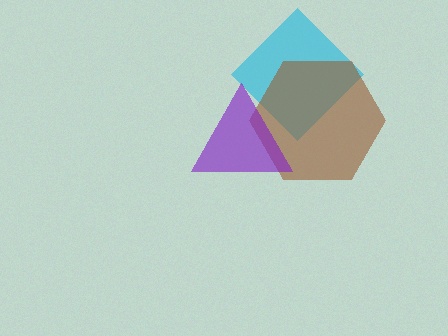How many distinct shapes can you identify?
There are 3 distinct shapes: a cyan diamond, a brown hexagon, a purple triangle.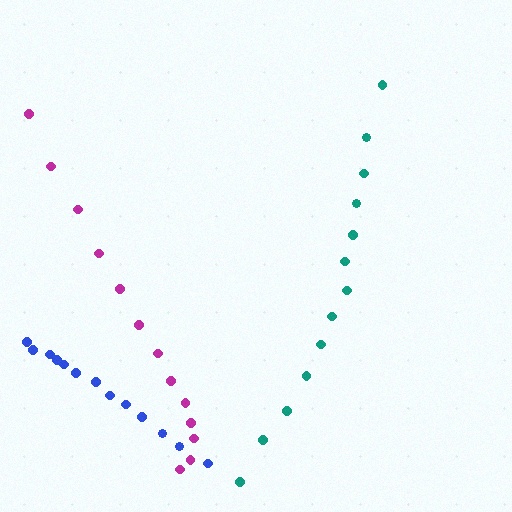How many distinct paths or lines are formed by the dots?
There are 3 distinct paths.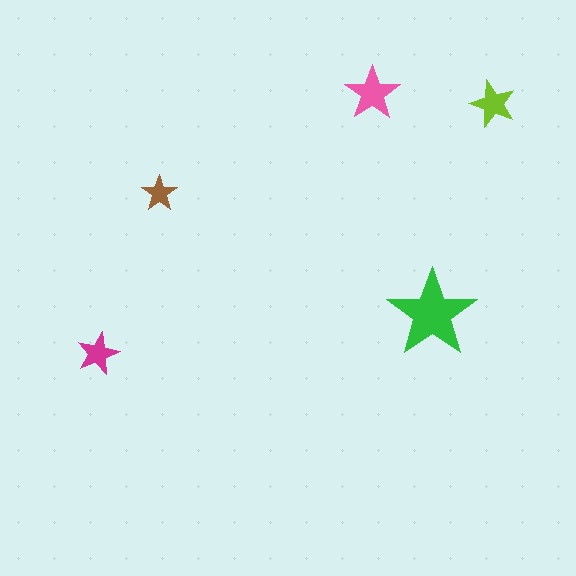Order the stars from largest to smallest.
the green one, the pink one, the lime one, the magenta one, the brown one.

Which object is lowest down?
The magenta star is bottommost.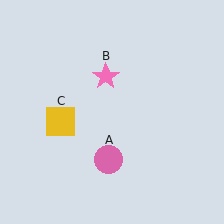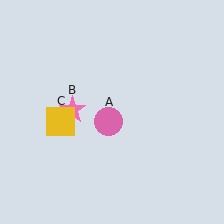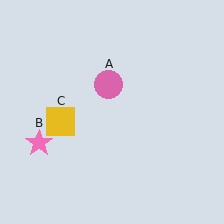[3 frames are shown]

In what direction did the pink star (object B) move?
The pink star (object B) moved down and to the left.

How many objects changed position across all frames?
2 objects changed position: pink circle (object A), pink star (object B).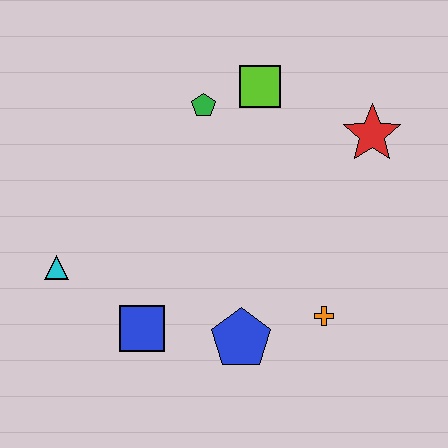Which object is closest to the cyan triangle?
The blue square is closest to the cyan triangle.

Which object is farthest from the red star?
The cyan triangle is farthest from the red star.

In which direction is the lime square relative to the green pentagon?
The lime square is to the right of the green pentagon.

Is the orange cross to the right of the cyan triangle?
Yes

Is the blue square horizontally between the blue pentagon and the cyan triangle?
Yes